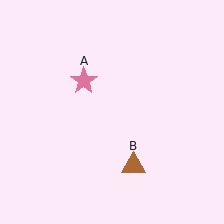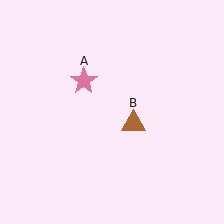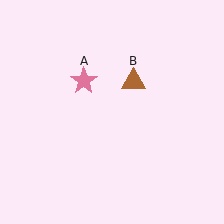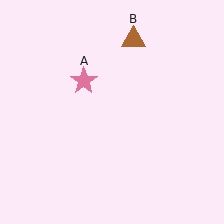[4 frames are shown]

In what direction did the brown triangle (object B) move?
The brown triangle (object B) moved up.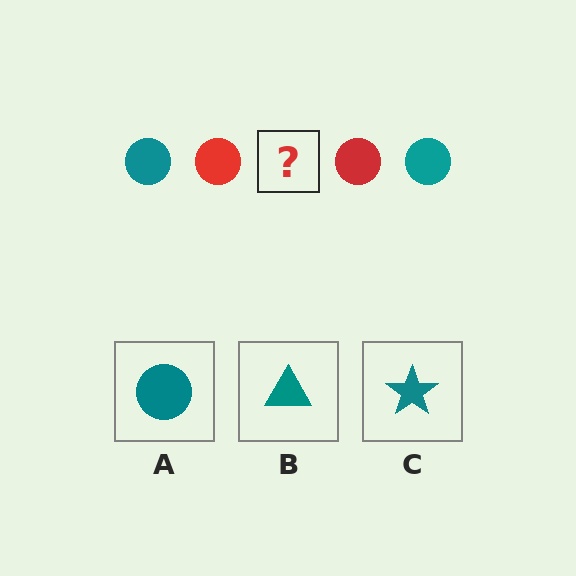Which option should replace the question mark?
Option A.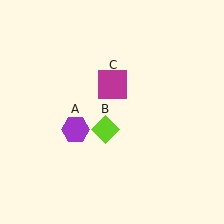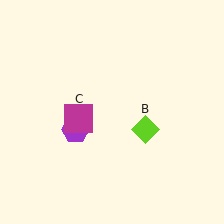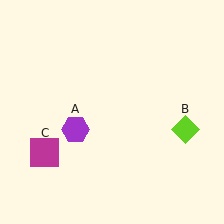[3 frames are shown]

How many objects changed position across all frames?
2 objects changed position: lime diamond (object B), magenta square (object C).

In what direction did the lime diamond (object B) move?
The lime diamond (object B) moved right.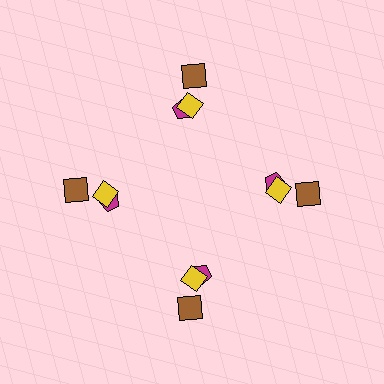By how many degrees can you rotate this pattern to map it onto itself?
The pattern maps onto itself every 90 degrees of rotation.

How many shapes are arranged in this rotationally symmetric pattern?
There are 12 shapes, arranged in 4 groups of 3.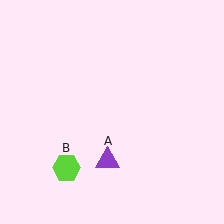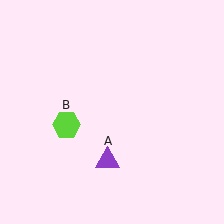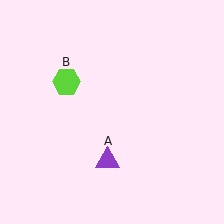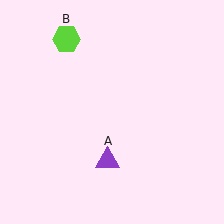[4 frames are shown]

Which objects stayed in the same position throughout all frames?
Purple triangle (object A) remained stationary.